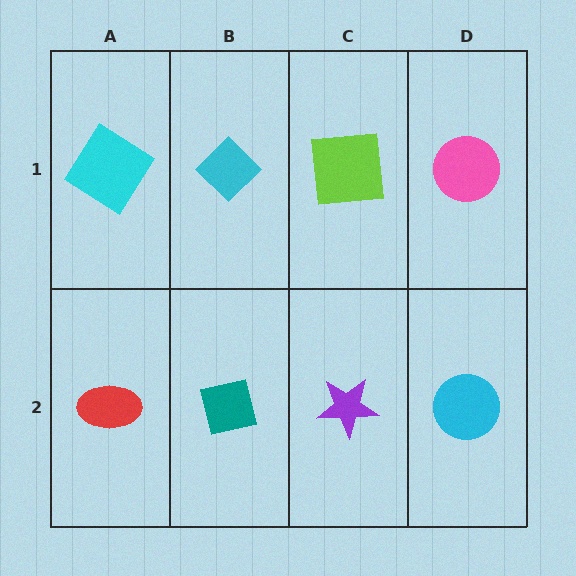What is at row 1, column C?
A lime square.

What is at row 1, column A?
A cyan diamond.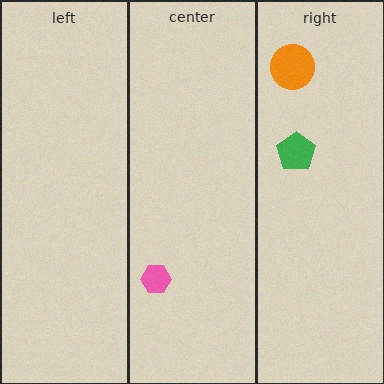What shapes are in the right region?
The orange circle, the green pentagon.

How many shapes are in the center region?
1.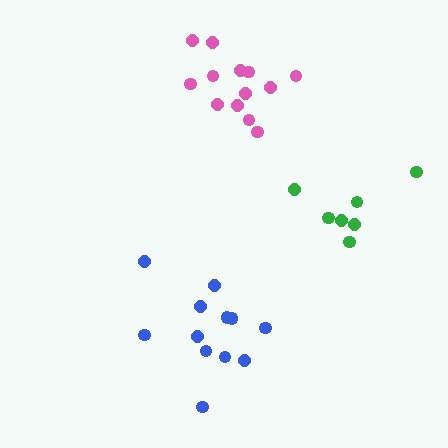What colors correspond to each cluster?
The clusters are colored: green, pink, blue.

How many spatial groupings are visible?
There are 3 spatial groupings.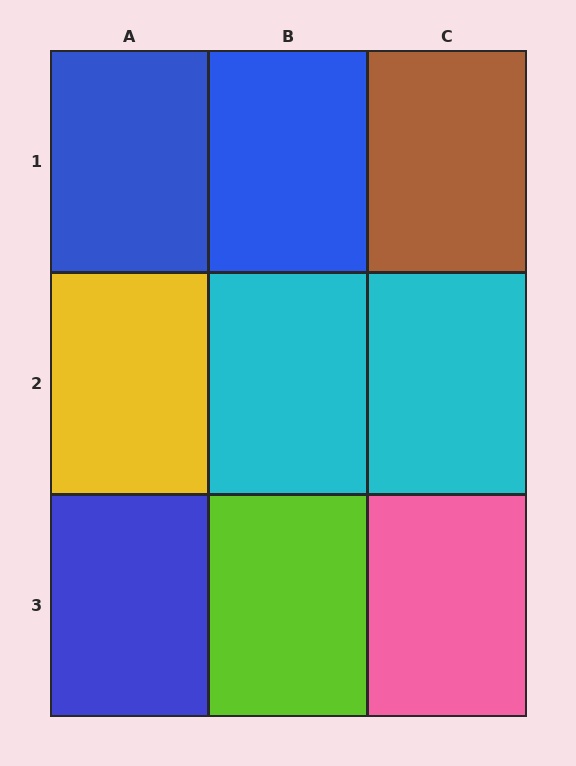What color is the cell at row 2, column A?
Yellow.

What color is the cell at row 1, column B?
Blue.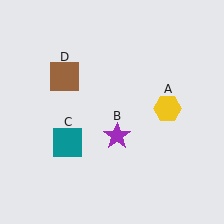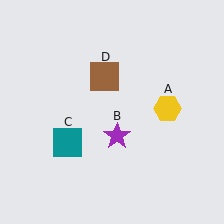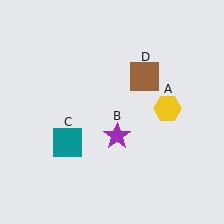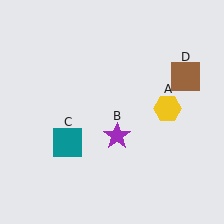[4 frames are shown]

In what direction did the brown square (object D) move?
The brown square (object D) moved right.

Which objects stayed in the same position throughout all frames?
Yellow hexagon (object A) and purple star (object B) and teal square (object C) remained stationary.